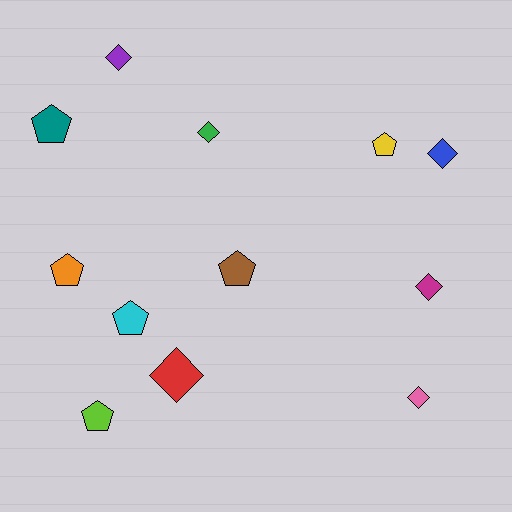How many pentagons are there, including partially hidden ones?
There are 6 pentagons.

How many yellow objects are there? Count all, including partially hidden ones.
There is 1 yellow object.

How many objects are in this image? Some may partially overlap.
There are 12 objects.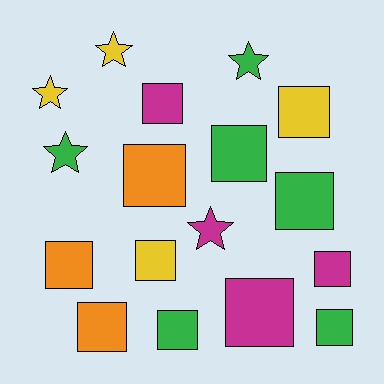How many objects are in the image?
There are 17 objects.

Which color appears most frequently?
Green, with 6 objects.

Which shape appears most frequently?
Square, with 12 objects.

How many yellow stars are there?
There are 2 yellow stars.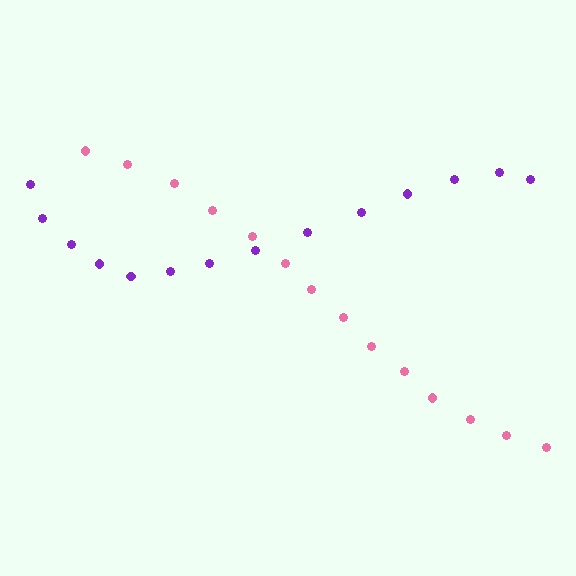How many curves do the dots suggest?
There are 2 distinct paths.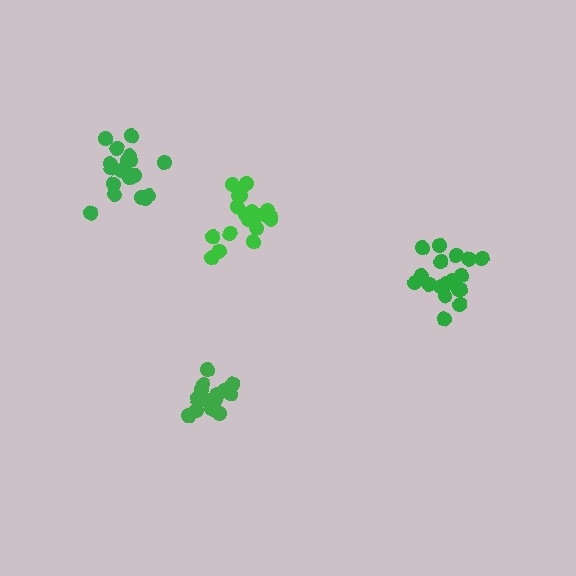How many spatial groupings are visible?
There are 4 spatial groupings.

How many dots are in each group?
Group 1: 19 dots, Group 2: 14 dots, Group 3: 19 dots, Group 4: 18 dots (70 total).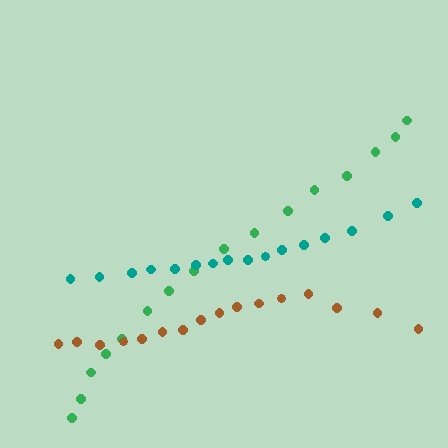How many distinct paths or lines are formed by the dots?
There are 3 distinct paths.